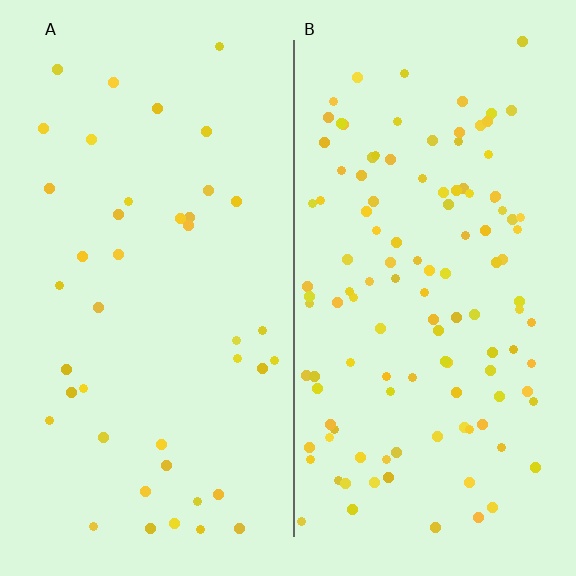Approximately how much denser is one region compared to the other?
Approximately 2.9× — region B over region A.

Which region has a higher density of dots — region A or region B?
B (the right).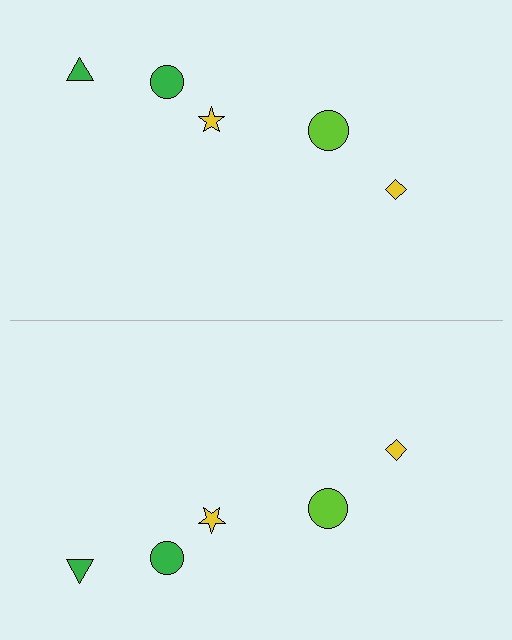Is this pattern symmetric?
Yes, this pattern has bilateral (reflection) symmetry.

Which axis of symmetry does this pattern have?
The pattern has a horizontal axis of symmetry running through the center of the image.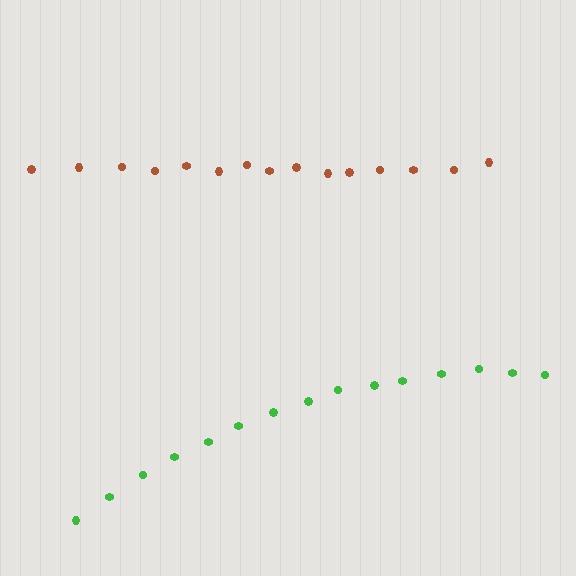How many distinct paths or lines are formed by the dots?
There are 2 distinct paths.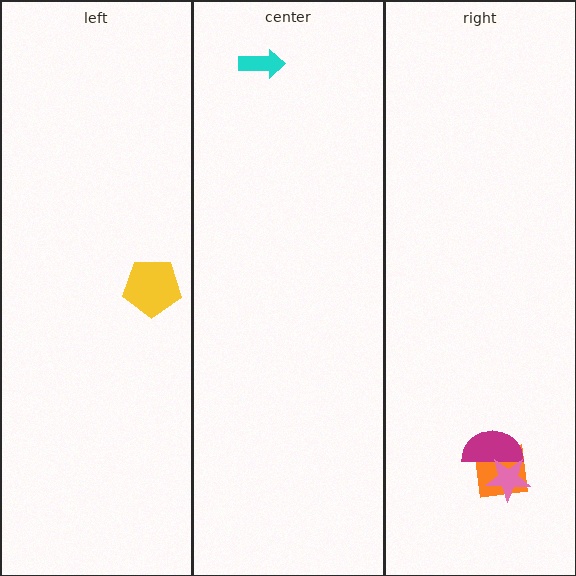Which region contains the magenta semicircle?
The right region.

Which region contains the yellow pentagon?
The left region.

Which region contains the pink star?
The right region.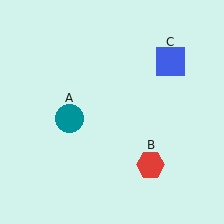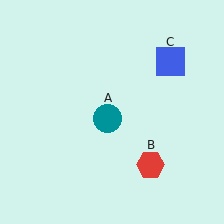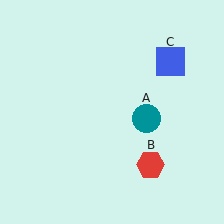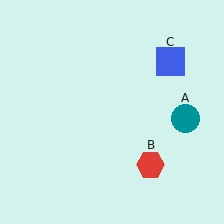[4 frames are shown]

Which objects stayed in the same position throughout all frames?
Red hexagon (object B) and blue square (object C) remained stationary.